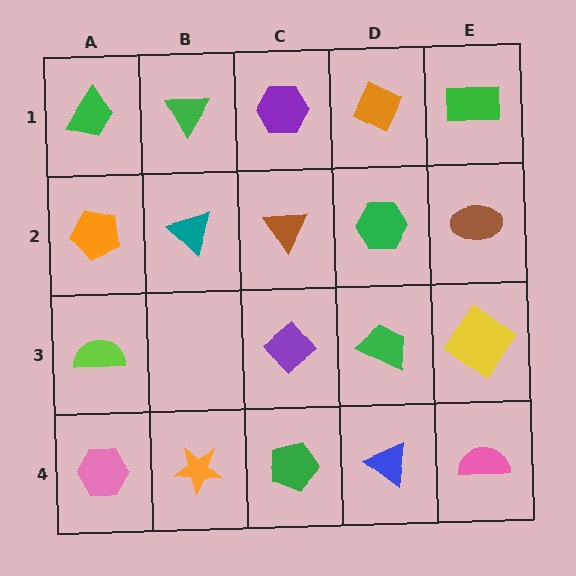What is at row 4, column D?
A blue triangle.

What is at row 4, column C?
A green pentagon.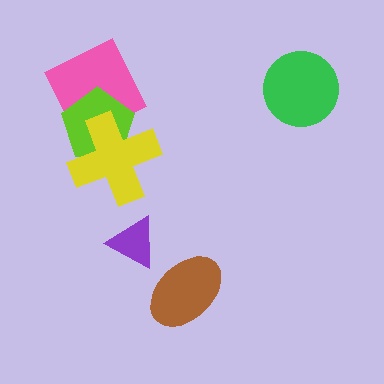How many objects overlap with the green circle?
0 objects overlap with the green circle.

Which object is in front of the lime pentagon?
The yellow cross is in front of the lime pentagon.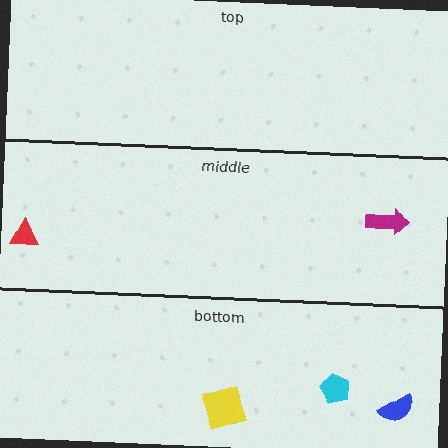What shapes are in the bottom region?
The yellow square, the cyan pentagon, the blue semicircle.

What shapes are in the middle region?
The red triangle, the magenta arrow.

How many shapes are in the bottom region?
3.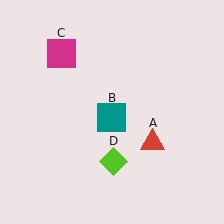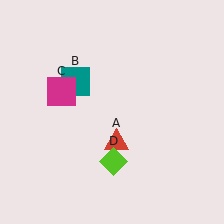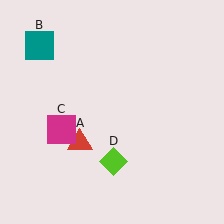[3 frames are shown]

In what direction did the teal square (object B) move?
The teal square (object B) moved up and to the left.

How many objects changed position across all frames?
3 objects changed position: red triangle (object A), teal square (object B), magenta square (object C).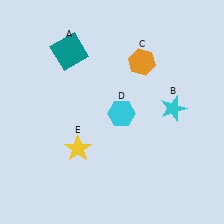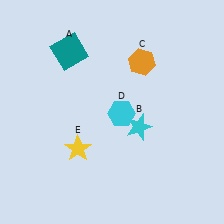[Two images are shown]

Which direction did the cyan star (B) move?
The cyan star (B) moved left.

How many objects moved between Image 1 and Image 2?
1 object moved between the two images.